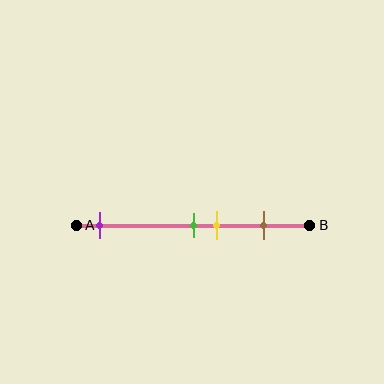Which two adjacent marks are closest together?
The green and yellow marks are the closest adjacent pair.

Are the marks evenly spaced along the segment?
No, the marks are not evenly spaced.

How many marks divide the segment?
There are 4 marks dividing the segment.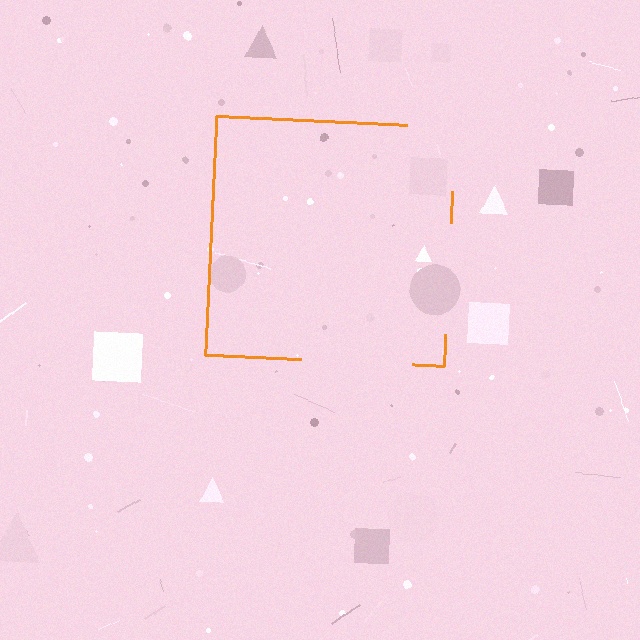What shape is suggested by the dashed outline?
The dashed outline suggests a square.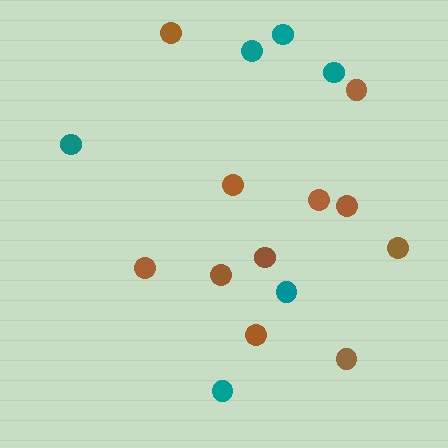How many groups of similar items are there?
There are 2 groups: one group of brown circles (11) and one group of teal circles (6).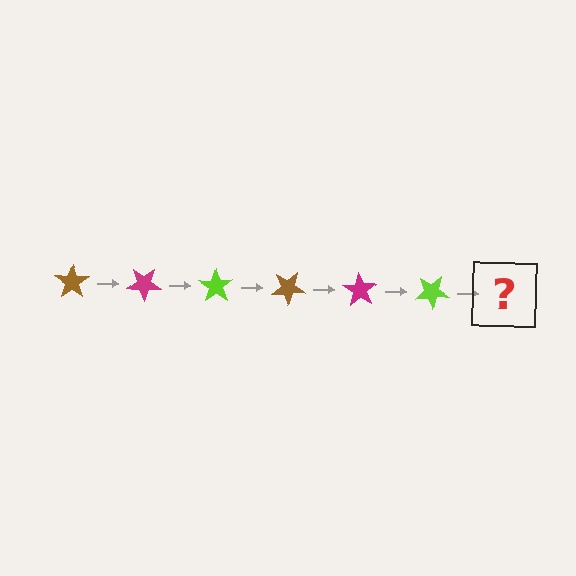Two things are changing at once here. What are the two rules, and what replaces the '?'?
The two rules are that it rotates 35 degrees each step and the color cycles through brown, magenta, and lime. The '?' should be a brown star, rotated 210 degrees from the start.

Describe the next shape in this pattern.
It should be a brown star, rotated 210 degrees from the start.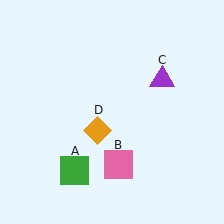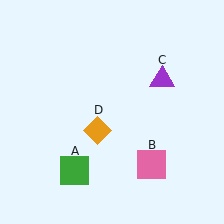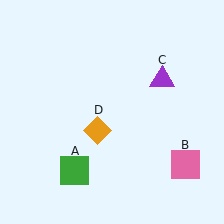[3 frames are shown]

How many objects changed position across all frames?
1 object changed position: pink square (object B).